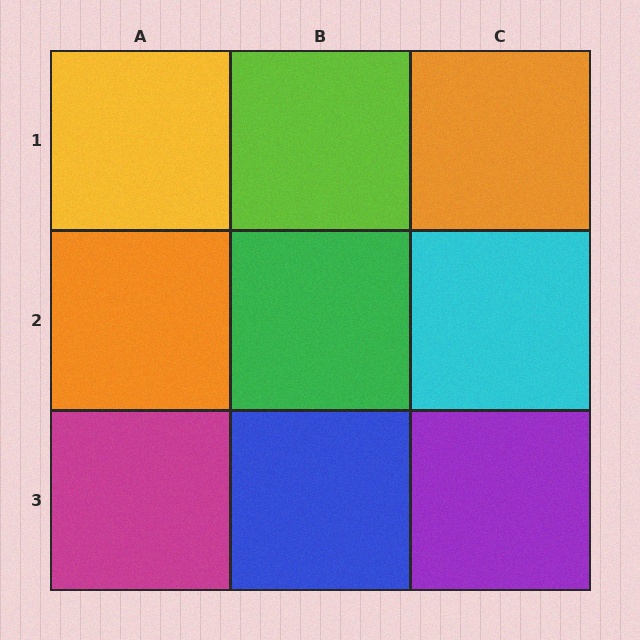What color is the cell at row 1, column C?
Orange.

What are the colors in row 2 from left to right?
Orange, green, cyan.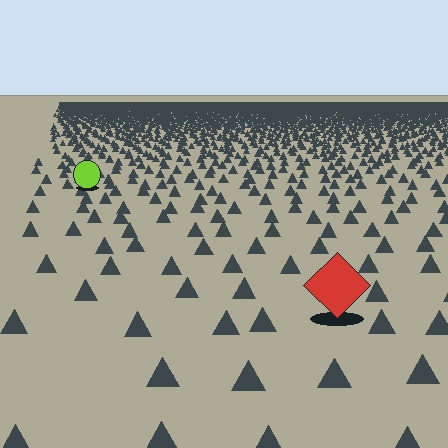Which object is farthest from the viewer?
The lime circle is farthest from the viewer. It appears smaller and the ground texture around it is denser.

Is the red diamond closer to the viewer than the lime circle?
Yes. The red diamond is closer — you can tell from the texture gradient: the ground texture is coarser near it.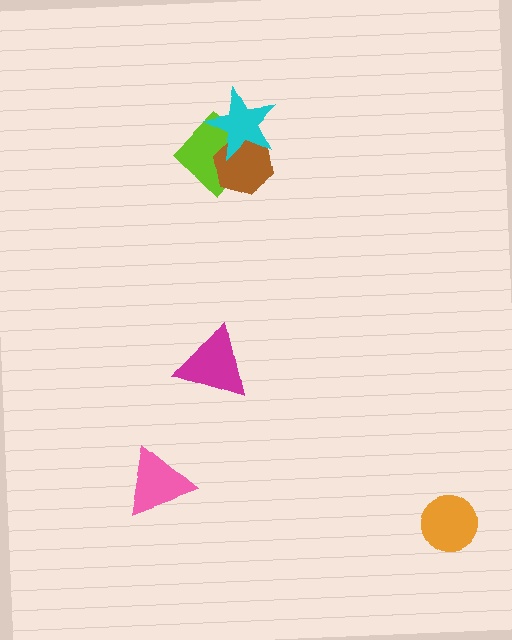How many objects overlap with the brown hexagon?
2 objects overlap with the brown hexagon.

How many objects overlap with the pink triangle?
0 objects overlap with the pink triangle.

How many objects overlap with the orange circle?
0 objects overlap with the orange circle.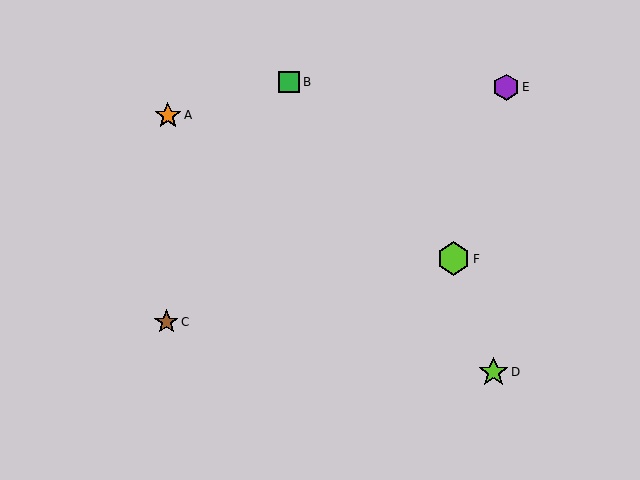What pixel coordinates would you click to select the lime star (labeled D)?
Click at (494, 372) to select the lime star D.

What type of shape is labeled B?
Shape B is a green square.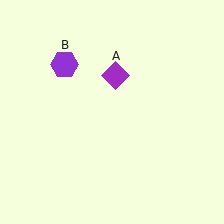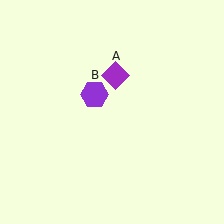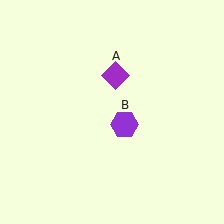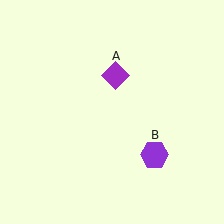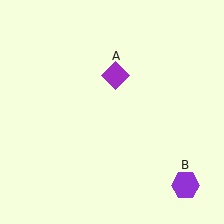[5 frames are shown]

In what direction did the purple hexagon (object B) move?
The purple hexagon (object B) moved down and to the right.